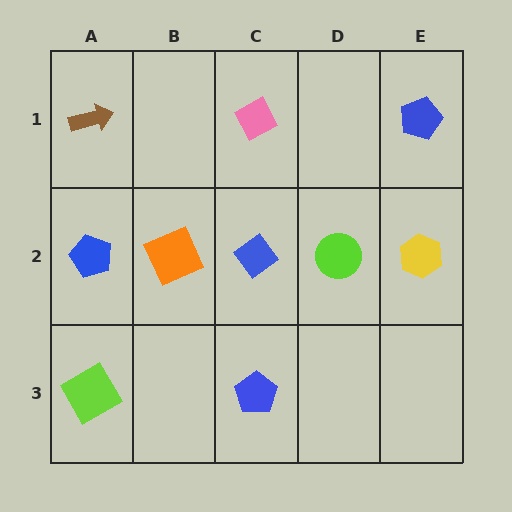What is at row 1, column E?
A blue pentagon.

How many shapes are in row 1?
3 shapes.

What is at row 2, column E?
A yellow hexagon.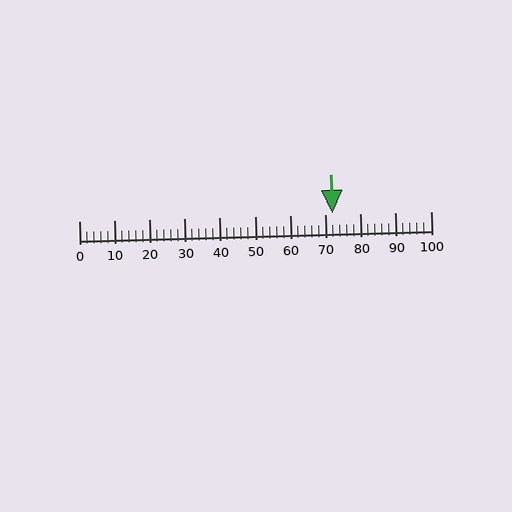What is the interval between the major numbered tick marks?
The major tick marks are spaced 10 units apart.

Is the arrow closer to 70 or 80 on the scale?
The arrow is closer to 70.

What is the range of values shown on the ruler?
The ruler shows values from 0 to 100.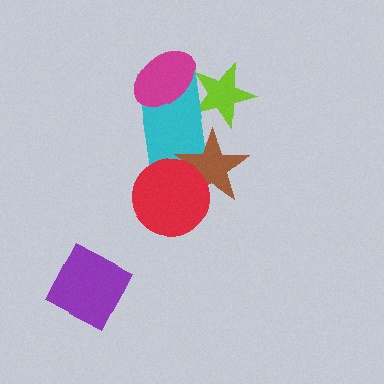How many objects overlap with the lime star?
2 objects overlap with the lime star.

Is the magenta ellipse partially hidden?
No, no other shape covers it.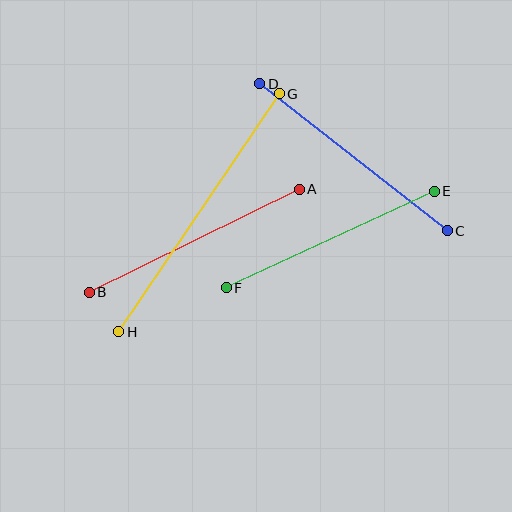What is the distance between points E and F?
The distance is approximately 230 pixels.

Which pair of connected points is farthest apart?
Points G and H are farthest apart.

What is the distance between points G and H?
The distance is approximately 287 pixels.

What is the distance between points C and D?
The distance is approximately 238 pixels.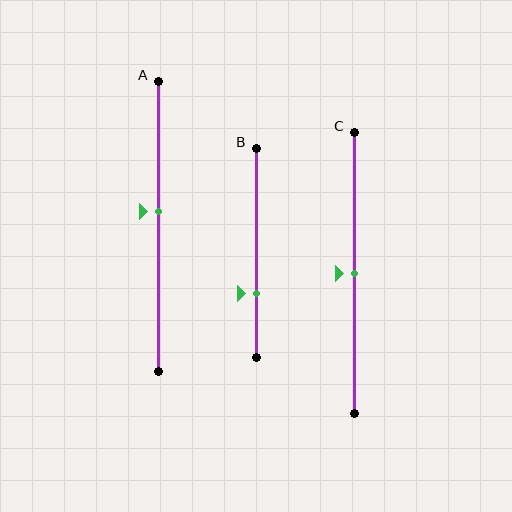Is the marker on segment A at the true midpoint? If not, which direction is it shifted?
No, the marker on segment A is shifted upward by about 5% of the segment length.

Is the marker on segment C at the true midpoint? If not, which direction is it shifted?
Yes, the marker on segment C is at the true midpoint.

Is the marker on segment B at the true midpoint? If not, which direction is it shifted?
No, the marker on segment B is shifted downward by about 19% of the segment length.